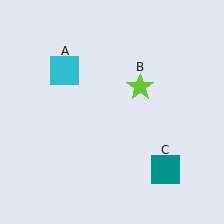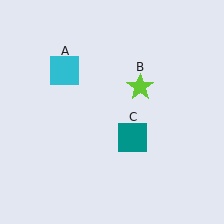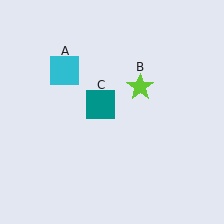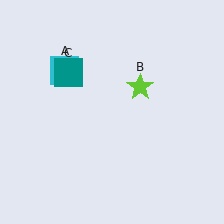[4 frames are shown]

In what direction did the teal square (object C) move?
The teal square (object C) moved up and to the left.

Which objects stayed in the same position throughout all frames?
Cyan square (object A) and lime star (object B) remained stationary.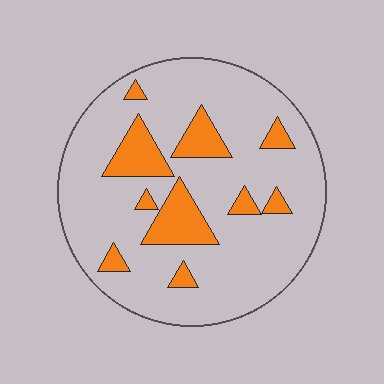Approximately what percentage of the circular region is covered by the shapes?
Approximately 20%.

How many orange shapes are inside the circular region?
10.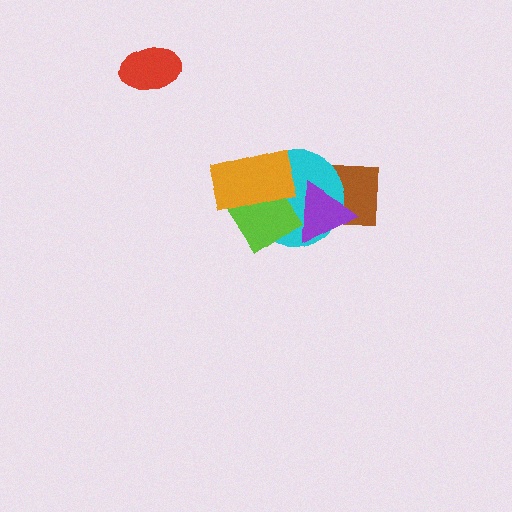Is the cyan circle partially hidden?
Yes, it is partially covered by another shape.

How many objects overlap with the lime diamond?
4 objects overlap with the lime diamond.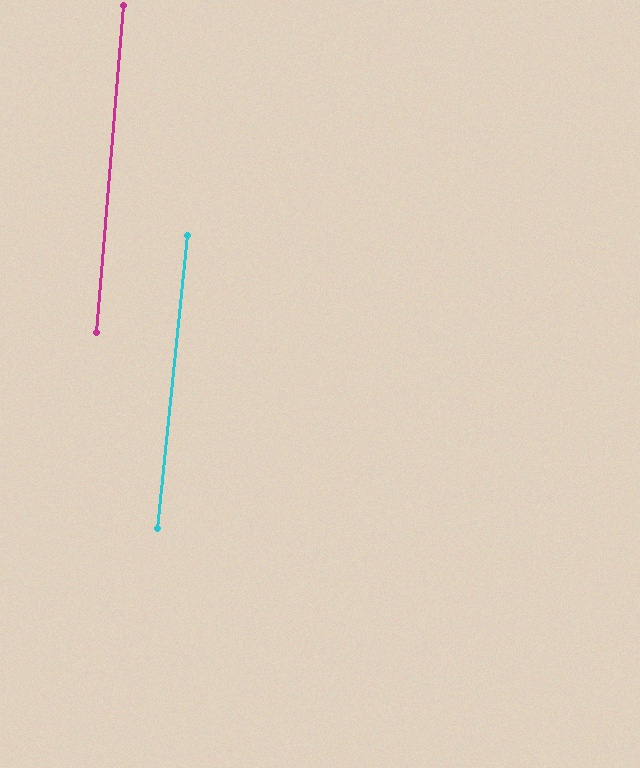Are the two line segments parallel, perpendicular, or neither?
Parallel — their directions differ by only 1.2°.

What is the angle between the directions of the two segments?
Approximately 1 degree.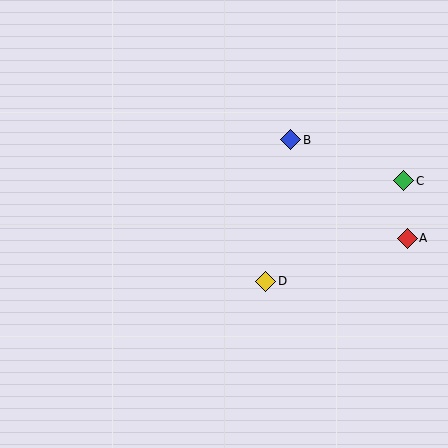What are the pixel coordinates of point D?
Point D is at (266, 281).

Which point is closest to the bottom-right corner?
Point A is closest to the bottom-right corner.